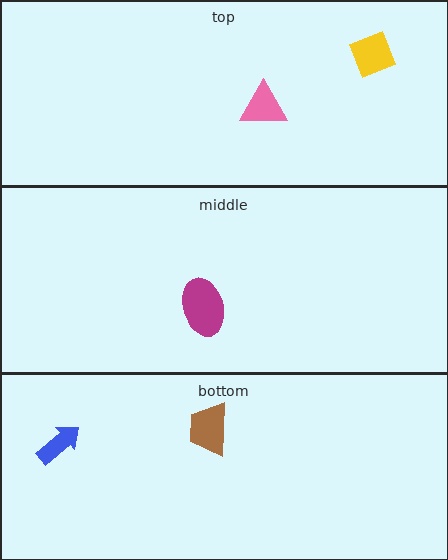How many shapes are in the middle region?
1.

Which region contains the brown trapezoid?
The bottom region.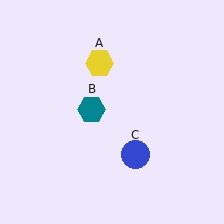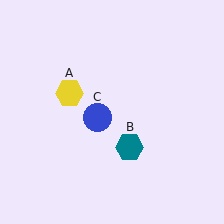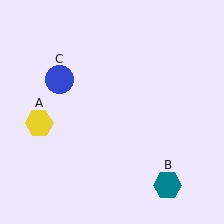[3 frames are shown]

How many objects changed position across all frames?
3 objects changed position: yellow hexagon (object A), teal hexagon (object B), blue circle (object C).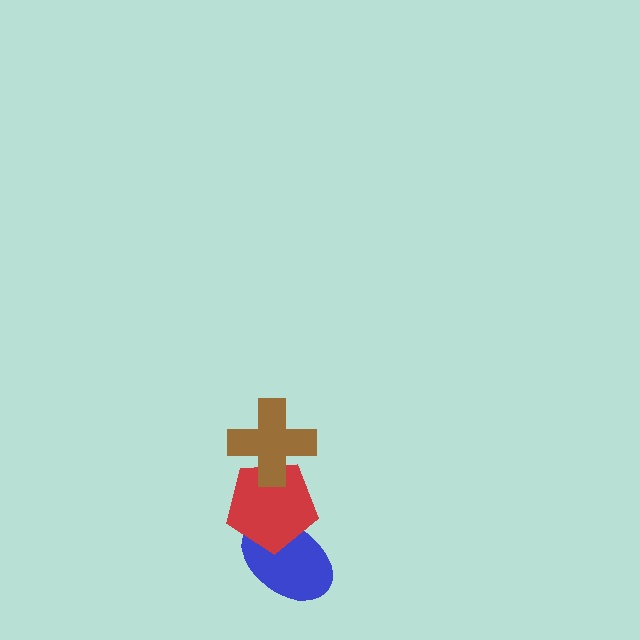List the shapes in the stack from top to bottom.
From top to bottom: the brown cross, the red pentagon, the blue ellipse.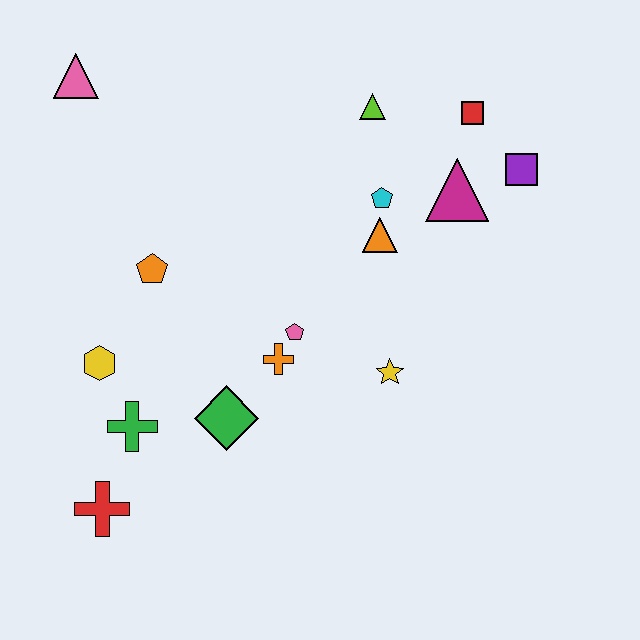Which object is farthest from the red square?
The red cross is farthest from the red square.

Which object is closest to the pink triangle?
The orange pentagon is closest to the pink triangle.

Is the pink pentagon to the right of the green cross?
Yes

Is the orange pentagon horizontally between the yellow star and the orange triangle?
No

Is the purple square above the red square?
No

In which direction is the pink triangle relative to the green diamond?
The pink triangle is above the green diamond.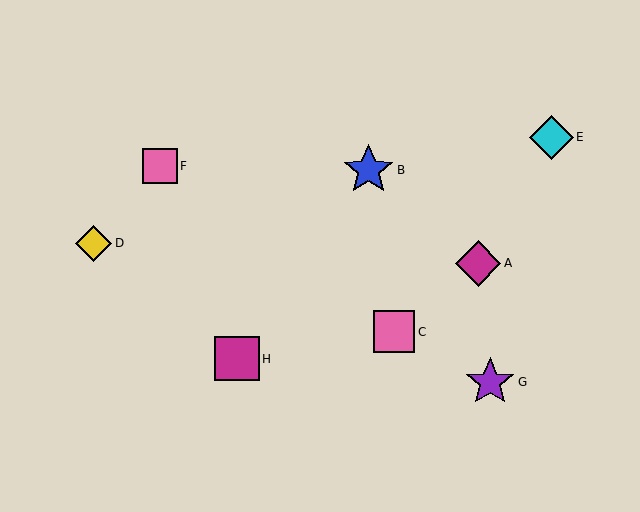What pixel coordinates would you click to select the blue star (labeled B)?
Click at (368, 170) to select the blue star B.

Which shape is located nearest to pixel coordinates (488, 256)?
The magenta diamond (labeled A) at (478, 263) is nearest to that location.